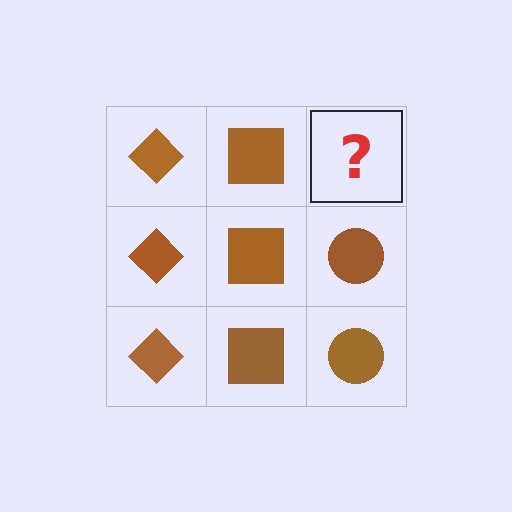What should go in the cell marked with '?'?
The missing cell should contain a brown circle.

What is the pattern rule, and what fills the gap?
The rule is that each column has a consistent shape. The gap should be filled with a brown circle.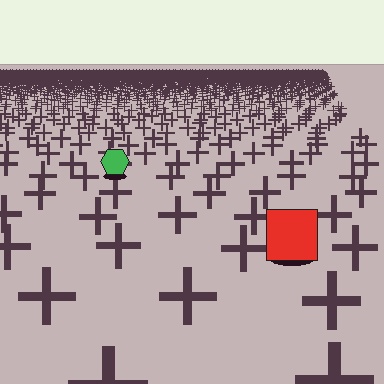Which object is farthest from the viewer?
The green hexagon is farthest from the viewer. It appears smaller and the ground texture around it is denser.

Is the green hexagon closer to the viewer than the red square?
No. The red square is closer — you can tell from the texture gradient: the ground texture is coarser near it.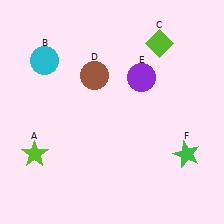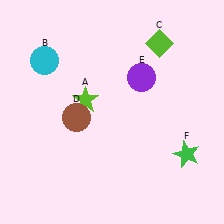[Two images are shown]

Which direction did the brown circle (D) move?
The brown circle (D) moved down.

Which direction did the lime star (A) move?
The lime star (A) moved up.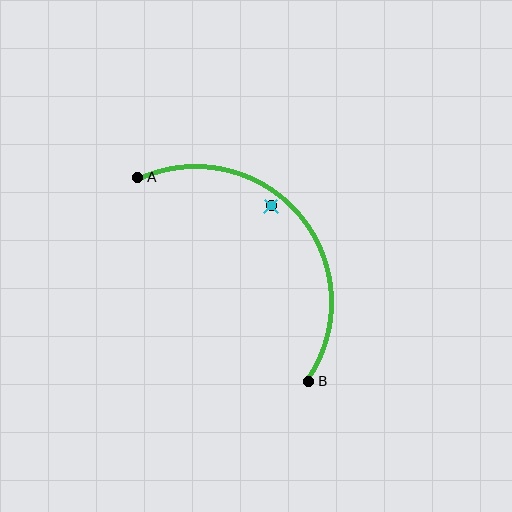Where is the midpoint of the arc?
The arc midpoint is the point on the curve farthest from the straight line joining A and B. It sits above and to the right of that line.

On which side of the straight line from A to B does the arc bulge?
The arc bulges above and to the right of the straight line connecting A and B.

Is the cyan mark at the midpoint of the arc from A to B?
No — the cyan mark does not lie on the arc at all. It sits slightly inside the curve.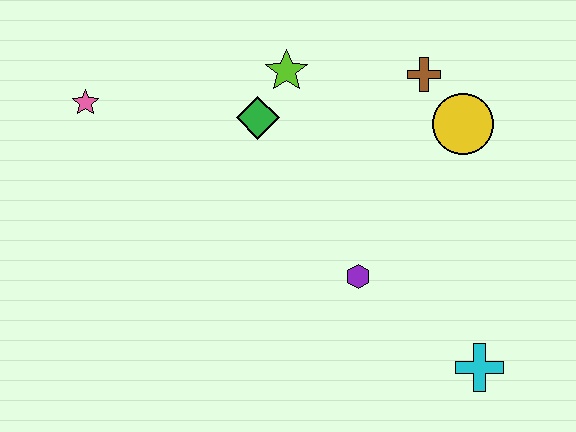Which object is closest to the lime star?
The green diamond is closest to the lime star.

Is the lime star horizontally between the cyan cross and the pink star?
Yes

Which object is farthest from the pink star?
The cyan cross is farthest from the pink star.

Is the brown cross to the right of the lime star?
Yes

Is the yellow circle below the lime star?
Yes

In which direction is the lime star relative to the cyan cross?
The lime star is above the cyan cross.